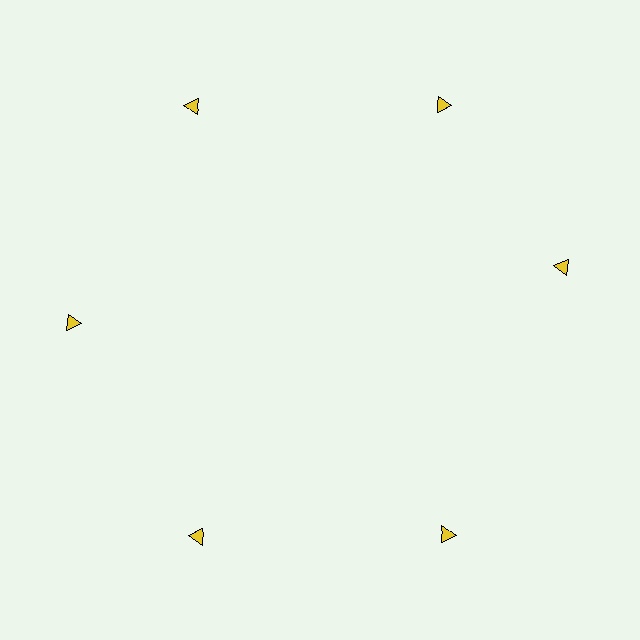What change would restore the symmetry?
The symmetry would be restored by rotating it back into even spacing with its neighbors so that all 6 triangles sit at equal angles and equal distance from the center.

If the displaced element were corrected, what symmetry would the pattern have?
It would have 6-fold rotational symmetry — the pattern would map onto itself every 60 degrees.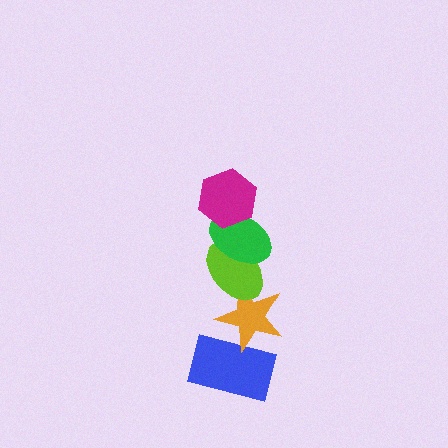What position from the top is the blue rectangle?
The blue rectangle is 5th from the top.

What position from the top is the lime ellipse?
The lime ellipse is 3rd from the top.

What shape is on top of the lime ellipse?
The green ellipse is on top of the lime ellipse.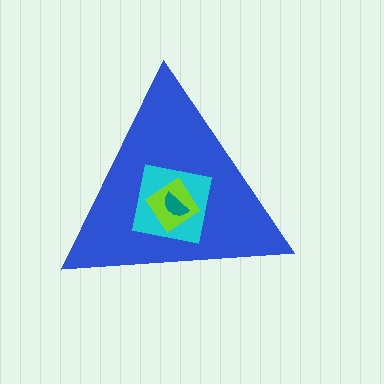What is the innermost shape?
The teal semicircle.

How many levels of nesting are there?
4.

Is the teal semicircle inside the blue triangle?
Yes.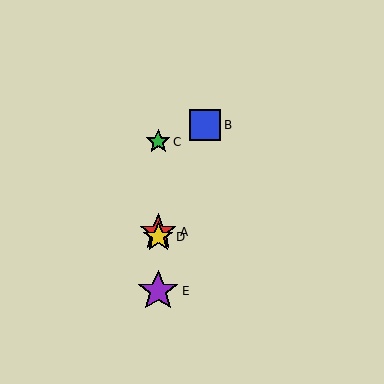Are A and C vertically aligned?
Yes, both are at x≈158.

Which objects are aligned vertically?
Objects A, C, D, E are aligned vertically.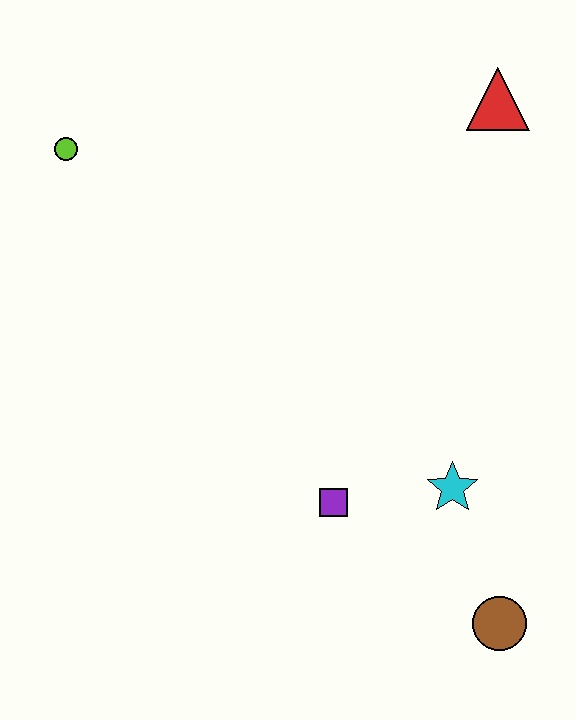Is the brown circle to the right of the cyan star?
Yes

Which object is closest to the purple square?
The cyan star is closest to the purple square.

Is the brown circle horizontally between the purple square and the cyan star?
No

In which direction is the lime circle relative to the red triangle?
The lime circle is to the left of the red triangle.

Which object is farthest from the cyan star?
The lime circle is farthest from the cyan star.